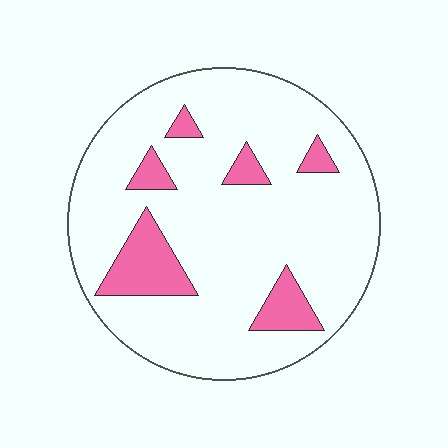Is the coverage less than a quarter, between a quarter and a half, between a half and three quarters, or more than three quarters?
Less than a quarter.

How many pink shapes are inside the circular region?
6.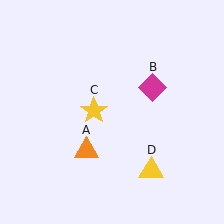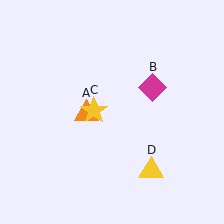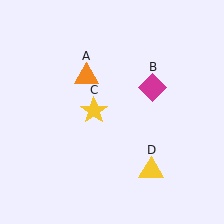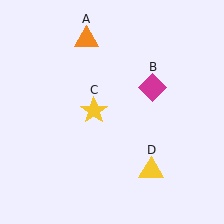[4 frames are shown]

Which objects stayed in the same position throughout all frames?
Magenta diamond (object B) and yellow star (object C) and yellow triangle (object D) remained stationary.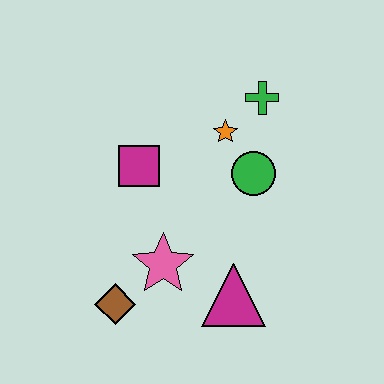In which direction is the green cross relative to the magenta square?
The green cross is to the right of the magenta square.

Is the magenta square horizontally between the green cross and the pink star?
No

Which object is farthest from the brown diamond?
The green cross is farthest from the brown diamond.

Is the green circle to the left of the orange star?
No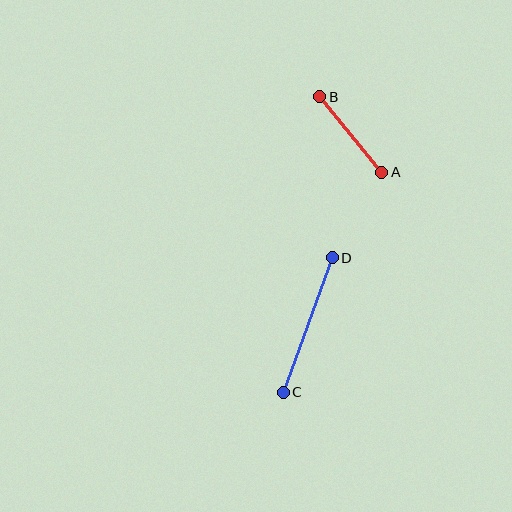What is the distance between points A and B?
The distance is approximately 98 pixels.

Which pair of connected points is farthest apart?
Points C and D are farthest apart.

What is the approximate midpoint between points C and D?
The midpoint is at approximately (308, 325) pixels.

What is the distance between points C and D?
The distance is approximately 143 pixels.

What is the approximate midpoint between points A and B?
The midpoint is at approximately (351, 135) pixels.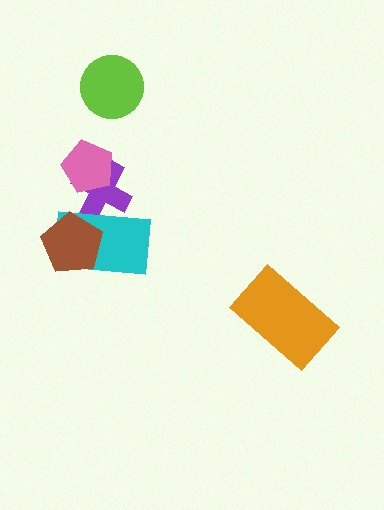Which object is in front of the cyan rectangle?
The brown pentagon is in front of the cyan rectangle.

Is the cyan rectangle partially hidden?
Yes, it is partially covered by another shape.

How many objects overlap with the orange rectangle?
0 objects overlap with the orange rectangle.